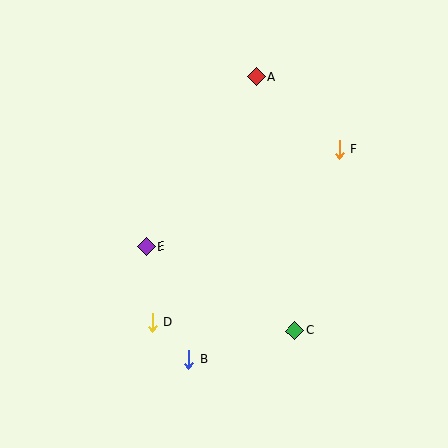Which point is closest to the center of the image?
Point E at (146, 246) is closest to the center.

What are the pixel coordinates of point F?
Point F is at (340, 149).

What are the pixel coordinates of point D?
Point D is at (152, 322).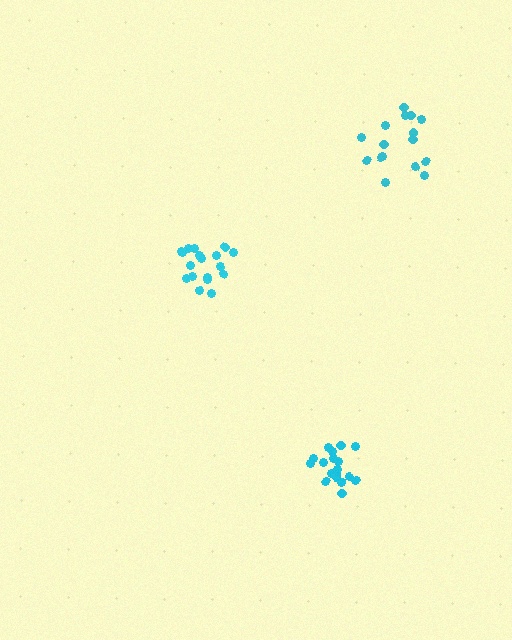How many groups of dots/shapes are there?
There are 3 groups.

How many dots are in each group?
Group 1: 18 dots, Group 2: 18 dots, Group 3: 16 dots (52 total).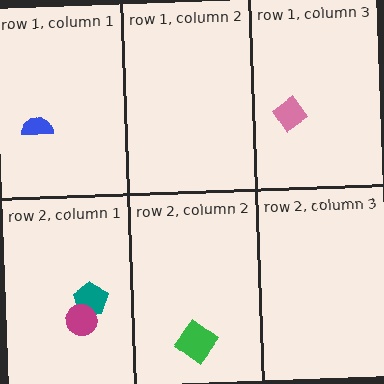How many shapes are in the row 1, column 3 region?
1.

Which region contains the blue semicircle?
The row 1, column 1 region.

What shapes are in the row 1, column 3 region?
The pink diamond.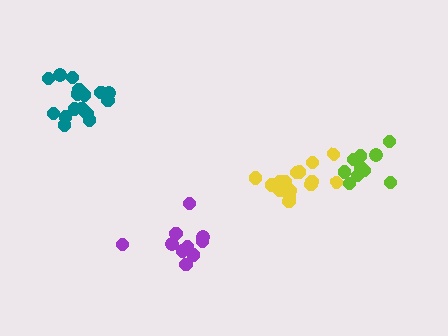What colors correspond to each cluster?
The clusters are colored: teal, yellow, purple, lime.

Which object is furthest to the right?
The lime cluster is rightmost.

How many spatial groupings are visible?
There are 4 spatial groupings.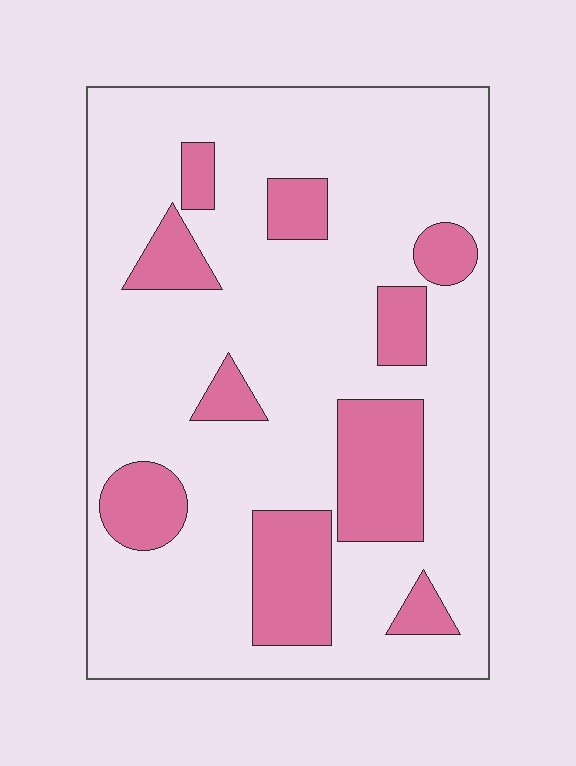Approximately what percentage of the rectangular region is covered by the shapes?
Approximately 20%.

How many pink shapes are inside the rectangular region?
10.